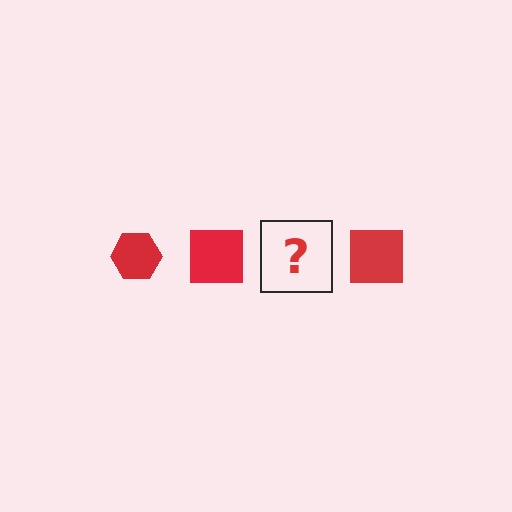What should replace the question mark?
The question mark should be replaced with a red hexagon.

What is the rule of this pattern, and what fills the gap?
The rule is that the pattern cycles through hexagon, square shapes in red. The gap should be filled with a red hexagon.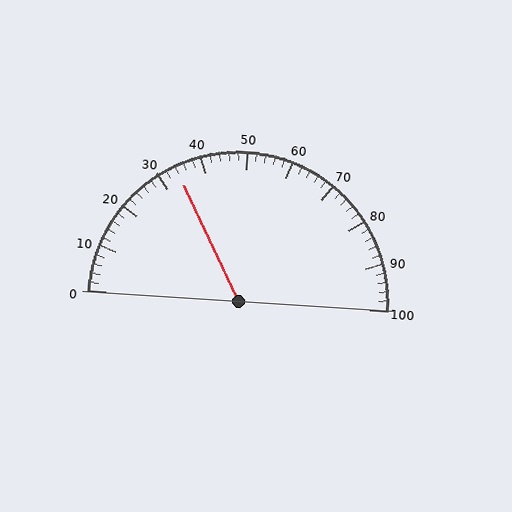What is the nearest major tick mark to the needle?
The nearest major tick mark is 30.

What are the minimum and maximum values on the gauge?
The gauge ranges from 0 to 100.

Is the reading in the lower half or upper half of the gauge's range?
The reading is in the lower half of the range (0 to 100).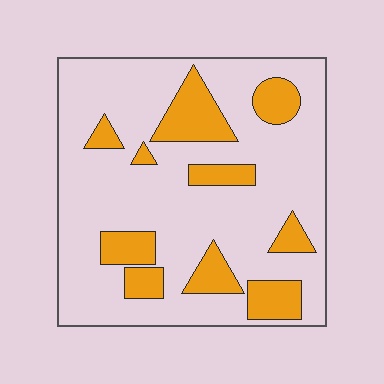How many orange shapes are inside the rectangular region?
10.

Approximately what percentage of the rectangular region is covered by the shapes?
Approximately 20%.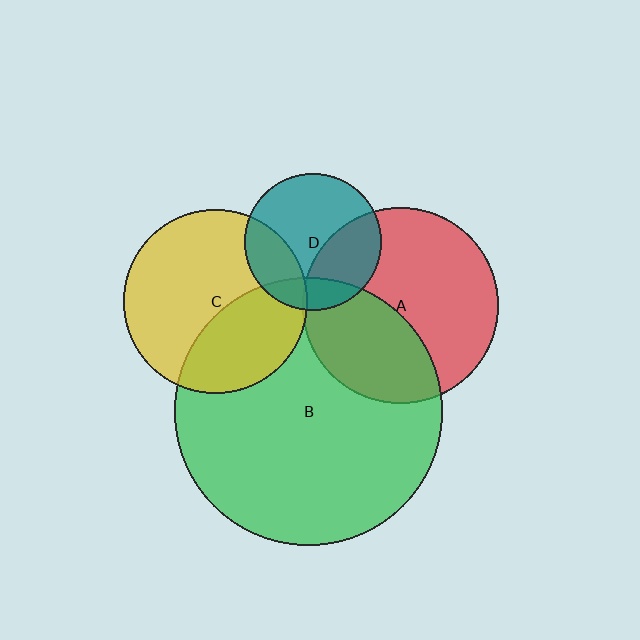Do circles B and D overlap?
Yes.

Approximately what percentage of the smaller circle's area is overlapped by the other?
Approximately 15%.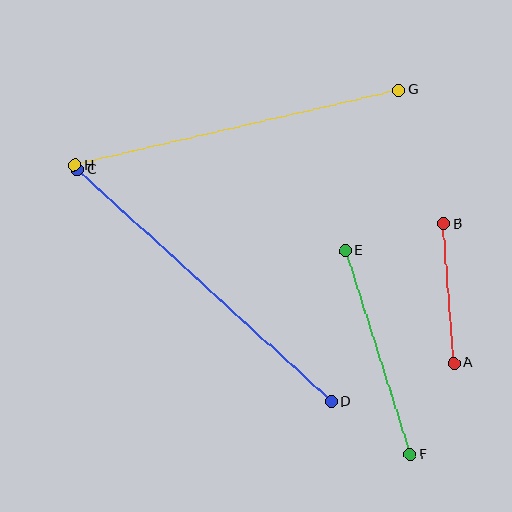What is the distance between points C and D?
The distance is approximately 344 pixels.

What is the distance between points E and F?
The distance is approximately 214 pixels.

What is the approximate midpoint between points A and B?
The midpoint is at approximately (449, 294) pixels.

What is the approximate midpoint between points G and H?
The midpoint is at approximately (237, 128) pixels.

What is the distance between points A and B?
The distance is approximately 140 pixels.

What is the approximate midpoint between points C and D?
The midpoint is at approximately (205, 286) pixels.